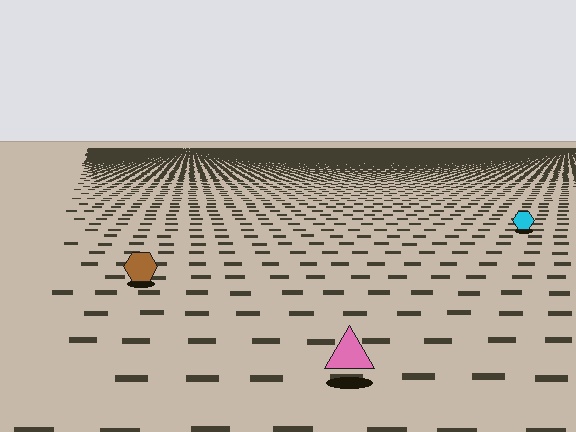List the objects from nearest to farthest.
From nearest to farthest: the pink triangle, the brown hexagon, the cyan hexagon.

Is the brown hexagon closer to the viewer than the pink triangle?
No. The pink triangle is closer — you can tell from the texture gradient: the ground texture is coarser near it.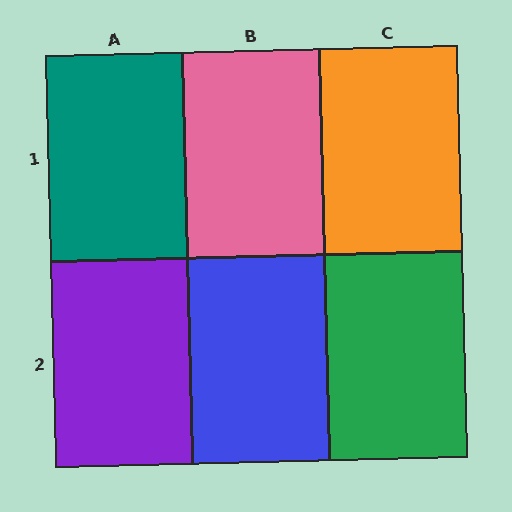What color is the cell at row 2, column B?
Blue.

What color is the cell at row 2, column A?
Purple.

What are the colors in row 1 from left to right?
Teal, pink, orange.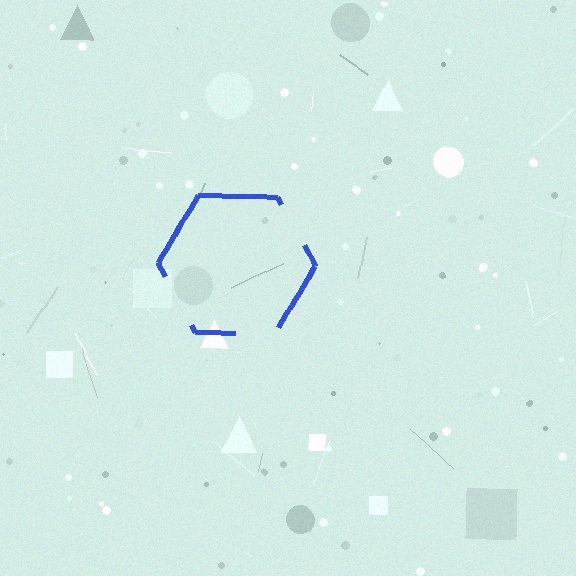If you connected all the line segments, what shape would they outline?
They would outline a hexagon.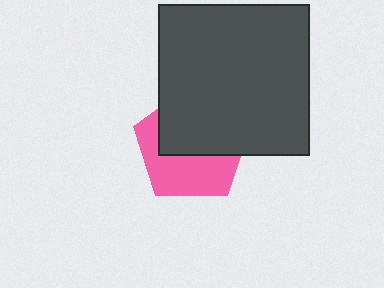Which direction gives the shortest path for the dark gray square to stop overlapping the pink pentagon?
Moving up gives the shortest separation.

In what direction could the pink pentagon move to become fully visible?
The pink pentagon could move down. That would shift it out from behind the dark gray square entirely.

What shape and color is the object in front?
The object in front is a dark gray square.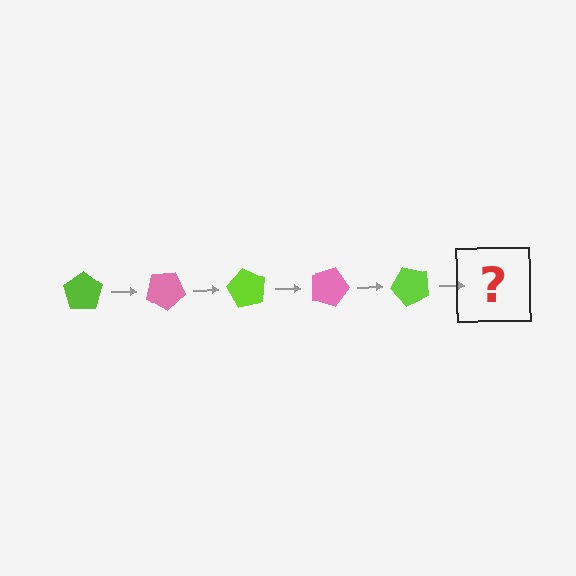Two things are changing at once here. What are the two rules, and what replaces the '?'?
The two rules are that it rotates 30 degrees each step and the color cycles through lime and pink. The '?' should be a pink pentagon, rotated 150 degrees from the start.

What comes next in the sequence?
The next element should be a pink pentagon, rotated 150 degrees from the start.